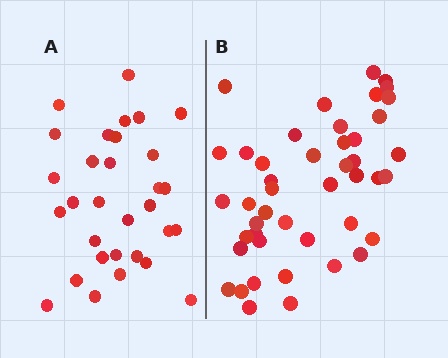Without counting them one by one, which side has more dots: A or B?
Region B (the right region) has more dots.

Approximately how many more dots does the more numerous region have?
Region B has approximately 15 more dots than region A.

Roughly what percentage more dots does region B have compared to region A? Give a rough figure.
About 45% more.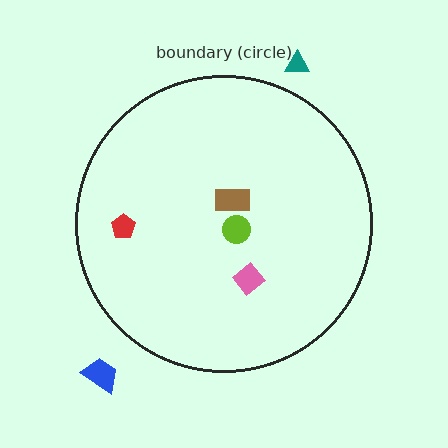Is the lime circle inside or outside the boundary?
Inside.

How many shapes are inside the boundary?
4 inside, 2 outside.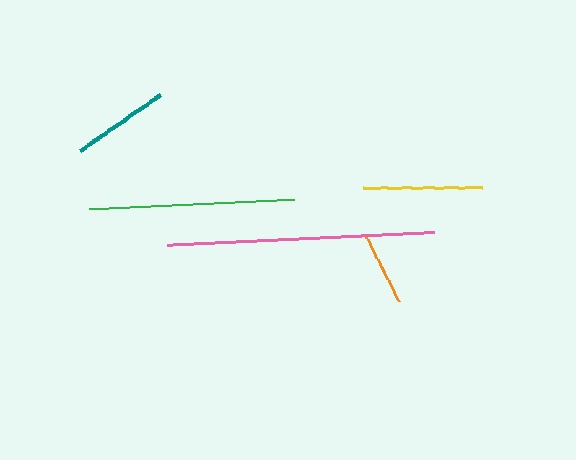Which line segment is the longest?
The pink line is the longest at approximately 268 pixels.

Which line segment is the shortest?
The orange line is the shortest at approximately 73 pixels.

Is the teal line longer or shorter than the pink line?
The pink line is longer than the teal line.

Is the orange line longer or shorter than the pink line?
The pink line is longer than the orange line.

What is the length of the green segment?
The green segment is approximately 205 pixels long.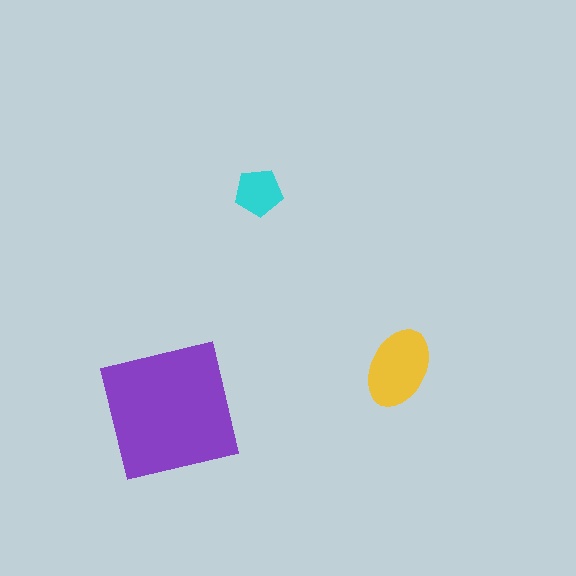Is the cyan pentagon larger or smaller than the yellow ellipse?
Smaller.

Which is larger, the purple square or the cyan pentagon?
The purple square.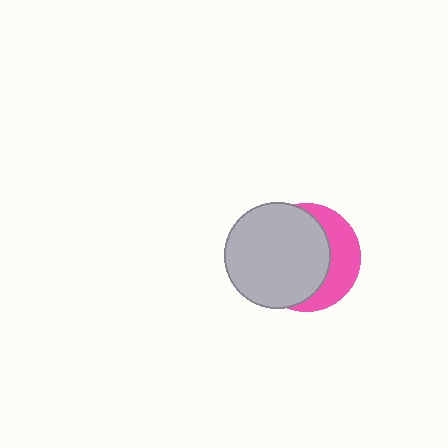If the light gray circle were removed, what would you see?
You would see the complete pink circle.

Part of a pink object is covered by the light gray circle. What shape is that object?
It is a circle.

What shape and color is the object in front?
The object in front is a light gray circle.